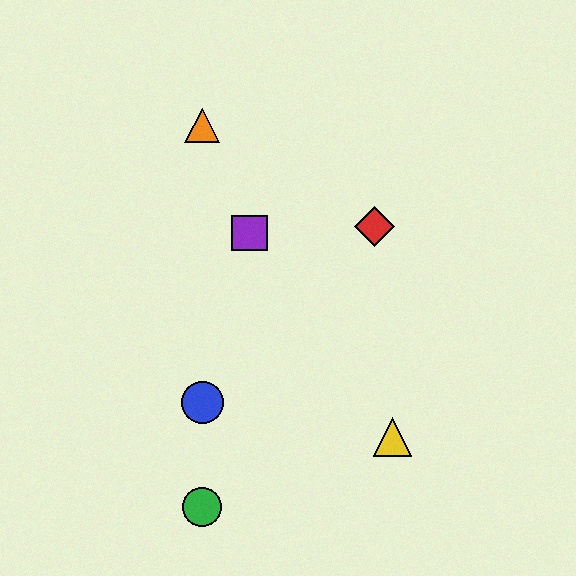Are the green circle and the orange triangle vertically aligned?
Yes, both are at x≈202.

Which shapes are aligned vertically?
The blue circle, the green circle, the orange triangle are aligned vertically.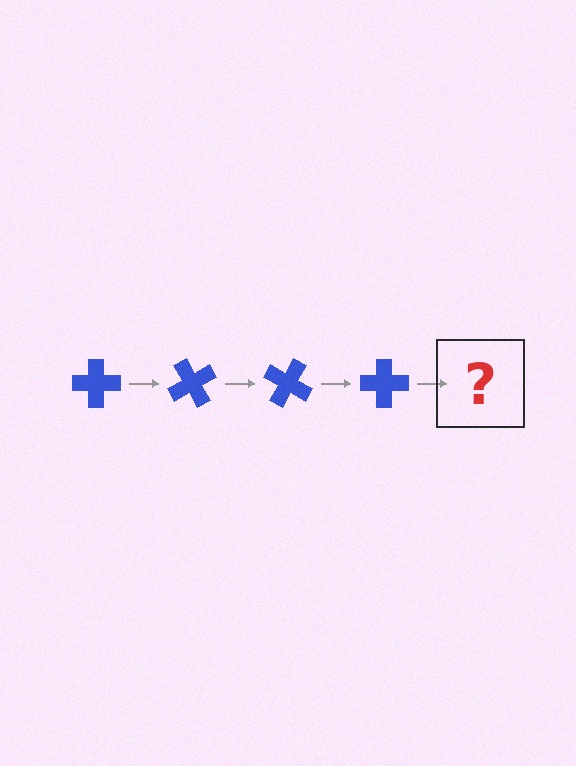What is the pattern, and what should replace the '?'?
The pattern is that the cross rotates 60 degrees each step. The '?' should be a blue cross rotated 240 degrees.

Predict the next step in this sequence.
The next step is a blue cross rotated 240 degrees.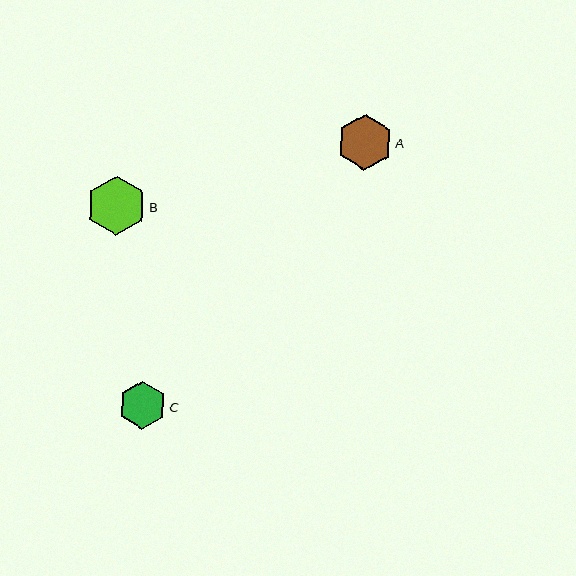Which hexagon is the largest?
Hexagon B is the largest with a size of approximately 59 pixels.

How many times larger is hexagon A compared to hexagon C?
Hexagon A is approximately 1.1 times the size of hexagon C.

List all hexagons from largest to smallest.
From largest to smallest: B, A, C.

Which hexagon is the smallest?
Hexagon C is the smallest with a size of approximately 48 pixels.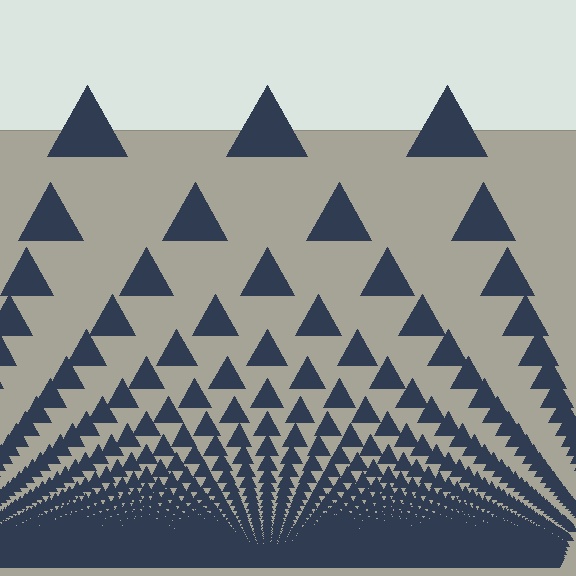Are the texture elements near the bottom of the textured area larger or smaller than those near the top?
Smaller. The gradient is inverted — elements near the bottom are smaller and denser.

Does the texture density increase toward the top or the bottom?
Density increases toward the bottom.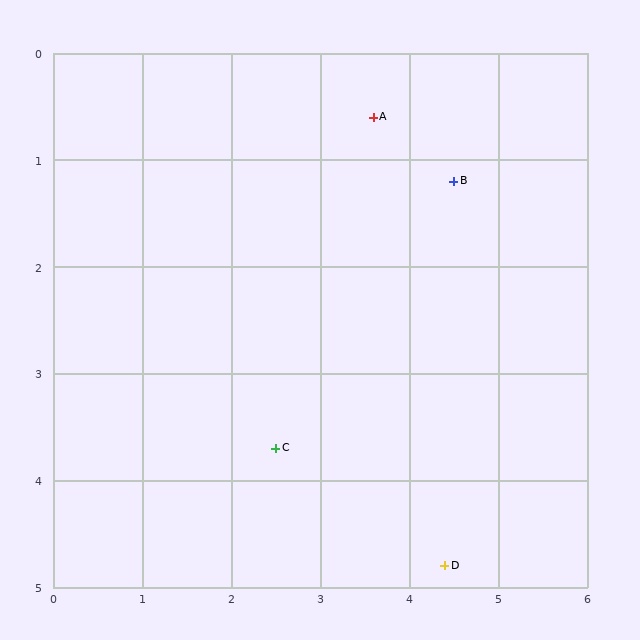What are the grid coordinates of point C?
Point C is at approximately (2.5, 3.7).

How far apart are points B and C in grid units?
Points B and C are about 3.2 grid units apart.